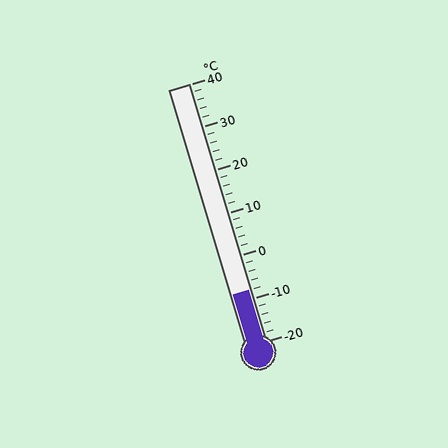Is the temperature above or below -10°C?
The temperature is above -10°C.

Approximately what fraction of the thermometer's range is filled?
The thermometer is filled to approximately 20% of its range.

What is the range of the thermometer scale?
The thermometer scale ranges from -20°C to 40°C.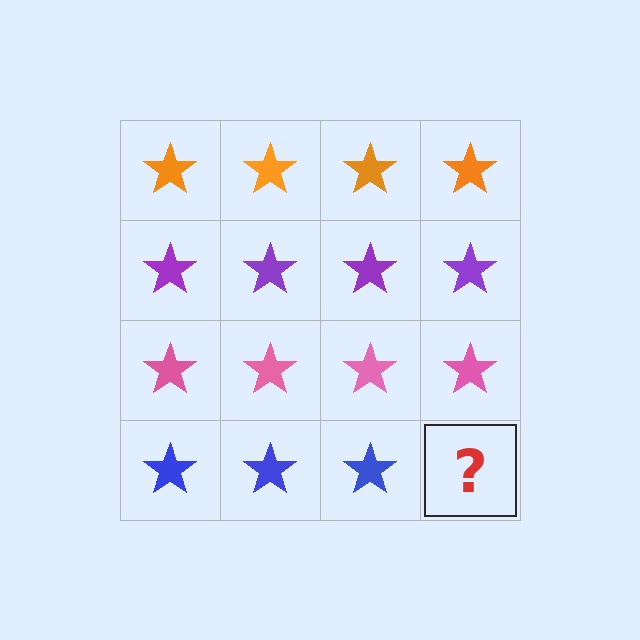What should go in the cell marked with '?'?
The missing cell should contain a blue star.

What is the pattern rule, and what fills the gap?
The rule is that each row has a consistent color. The gap should be filled with a blue star.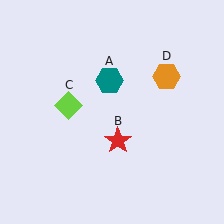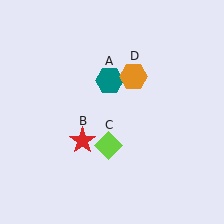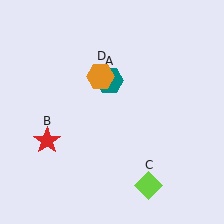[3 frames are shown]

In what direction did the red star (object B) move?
The red star (object B) moved left.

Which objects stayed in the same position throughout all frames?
Teal hexagon (object A) remained stationary.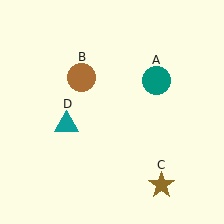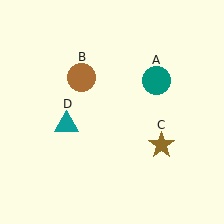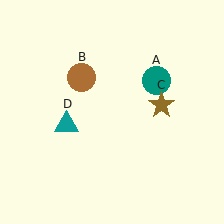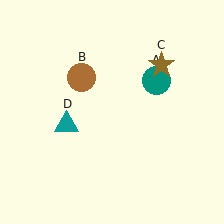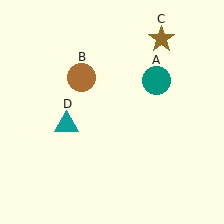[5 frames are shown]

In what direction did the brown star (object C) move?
The brown star (object C) moved up.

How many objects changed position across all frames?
1 object changed position: brown star (object C).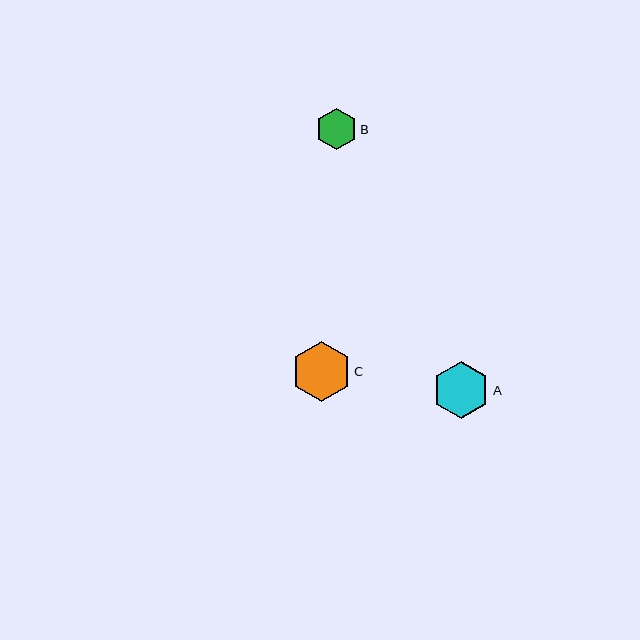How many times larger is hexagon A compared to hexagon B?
Hexagon A is approximately 1.4 times the size of hexagon B.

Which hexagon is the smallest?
Hexagon B is the smallest with a size of approximately 41 pixels.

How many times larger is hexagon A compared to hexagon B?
Hexagon A is approximately 1.4 times the size of hexagon B.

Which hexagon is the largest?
Hexagon C is the largest with a size of approximately 60 pixels.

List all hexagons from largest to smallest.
From largest to smallest: C, A, B.